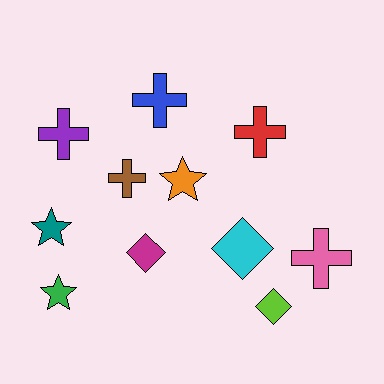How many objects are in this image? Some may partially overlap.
There are 11 objects.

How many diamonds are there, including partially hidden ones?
There are 3 diamonds.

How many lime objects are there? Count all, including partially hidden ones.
There is 1 lime object.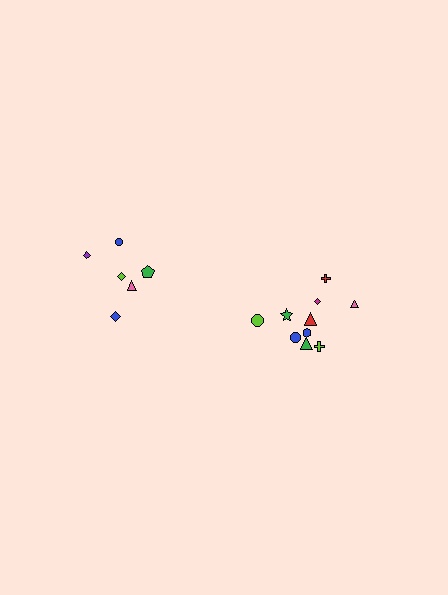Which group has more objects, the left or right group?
The right group.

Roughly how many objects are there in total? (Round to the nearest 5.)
Roughly 15 objects in total.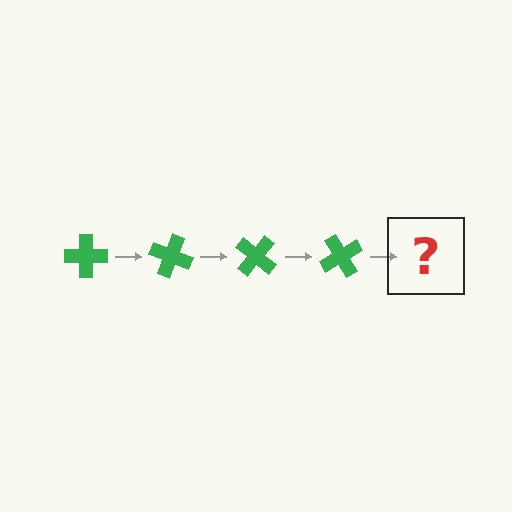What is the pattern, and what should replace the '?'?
The pattern is that the cross rotates 20 degrees each step. The '?' should be a green cross rotated 80 degrees.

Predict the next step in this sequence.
The next step is a green cross rotated 80 degrees.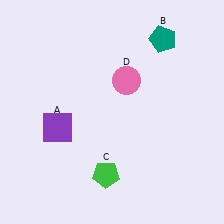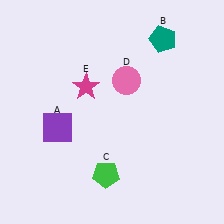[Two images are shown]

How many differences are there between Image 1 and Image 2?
There is 1 difference between the two images.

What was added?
A magenta star (E) was added in Image 2.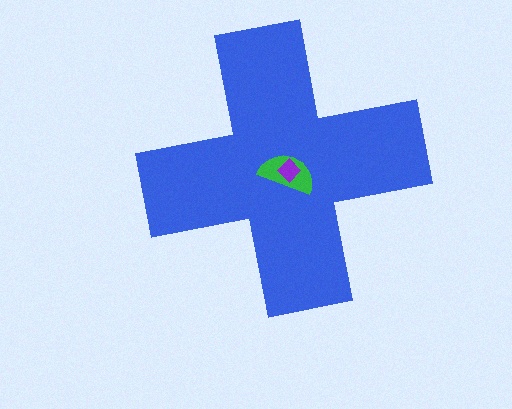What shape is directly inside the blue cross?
The green semicircle.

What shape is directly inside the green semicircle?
The purple diamond.